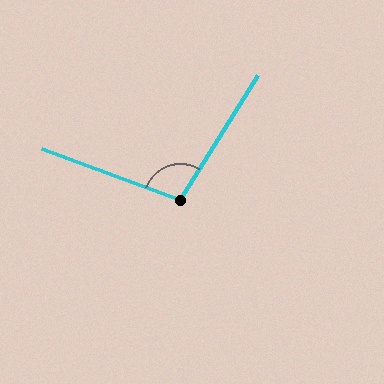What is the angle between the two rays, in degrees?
Approximately 102 degrees.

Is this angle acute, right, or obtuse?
It is obtuse.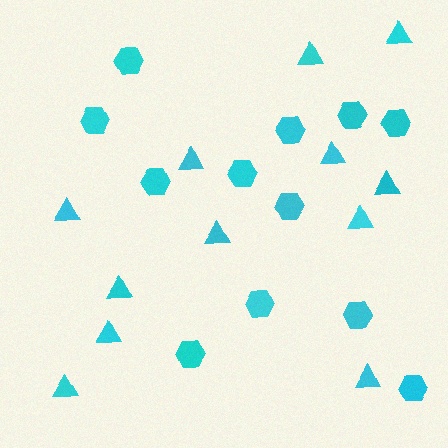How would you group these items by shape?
There are 2 groups: one group of triangles (12) and one group of hexagons (12).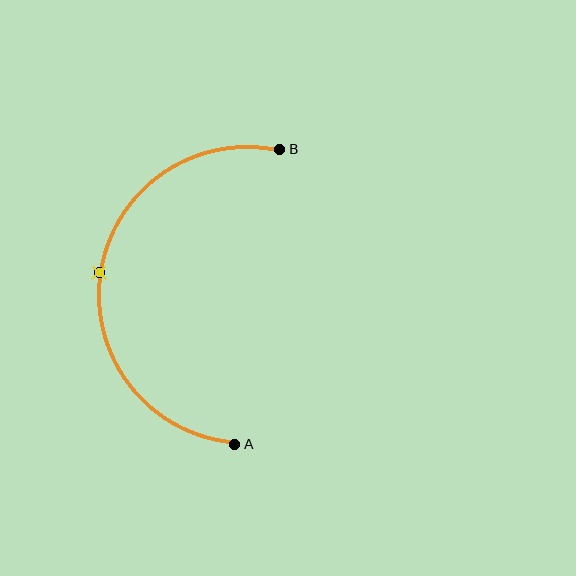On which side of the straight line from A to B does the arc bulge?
The arc bulges to the left of the straight line connecting A and B.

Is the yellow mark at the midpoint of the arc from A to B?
Yes. The yellow mark lies on the arc at equal arc-length from both A and B — it is the arc midpoint.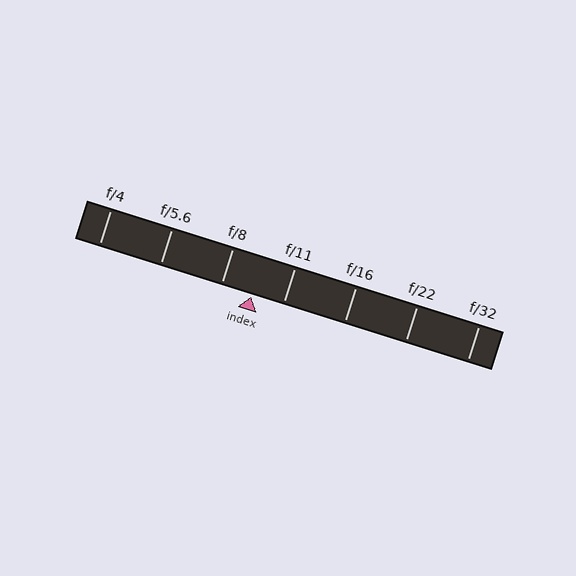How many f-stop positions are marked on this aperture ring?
There are 7 f-stop positions marked.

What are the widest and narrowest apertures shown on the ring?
The widest aperture shown is f/4 and the narrowest is f/32.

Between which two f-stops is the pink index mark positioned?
The index mark is between f/8 and f/11.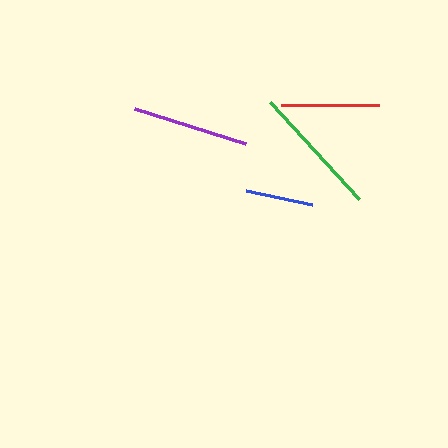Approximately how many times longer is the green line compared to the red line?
The green line is approximately 1.4 times the length of the red line.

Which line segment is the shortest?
The blue line is the shortest at approximately 68 pixels.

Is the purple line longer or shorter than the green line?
The green line is longer than the purple line.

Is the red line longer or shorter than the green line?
The green line is longer than the red line.